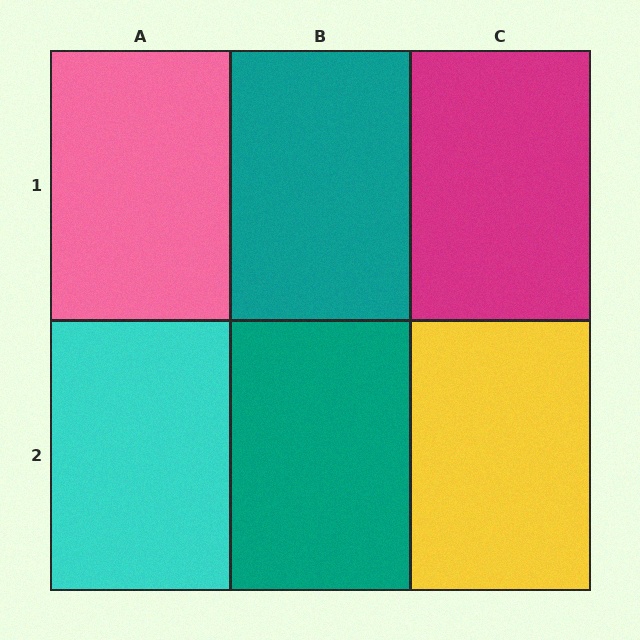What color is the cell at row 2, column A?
Cyan.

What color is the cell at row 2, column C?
Yellow.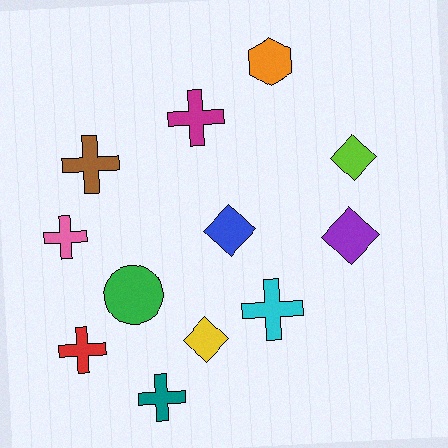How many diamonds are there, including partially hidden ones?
There are 4 diamonds.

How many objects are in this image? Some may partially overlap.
There are 12 objects.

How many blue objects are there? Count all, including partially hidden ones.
There is 1 blue object.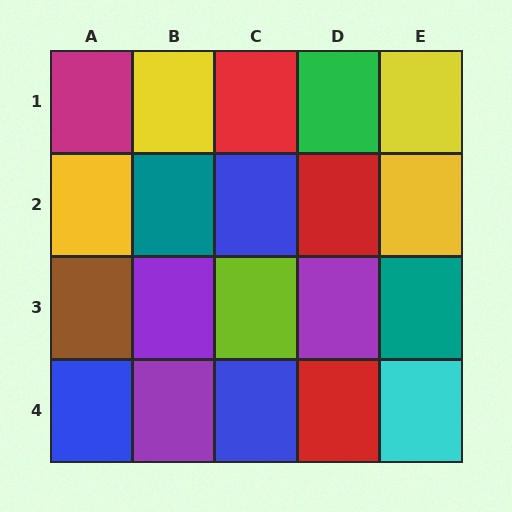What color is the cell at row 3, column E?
Teal.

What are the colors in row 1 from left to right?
Magenta, yellow, red, green, yellow.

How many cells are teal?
2 cells are teal.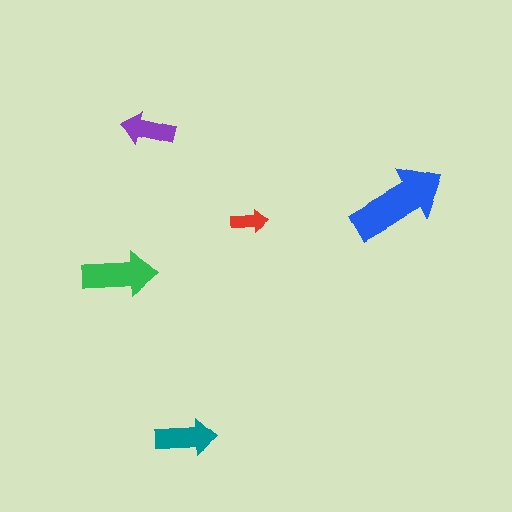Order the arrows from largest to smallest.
the blue one, the green one, the teal one, the purple one, the red one.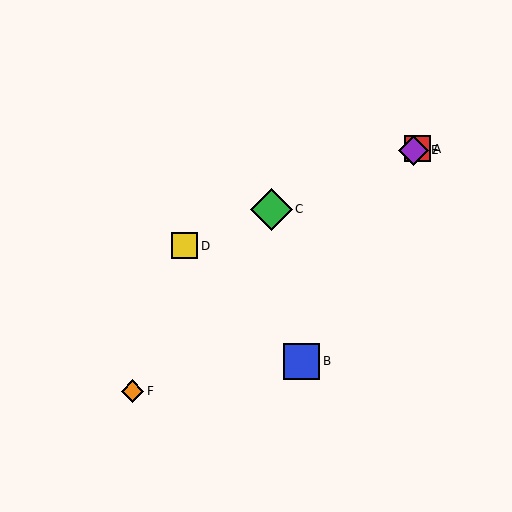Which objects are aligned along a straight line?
Objects A, C, D, E are aligned along a straight line.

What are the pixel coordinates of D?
Object D is at (184, 246).